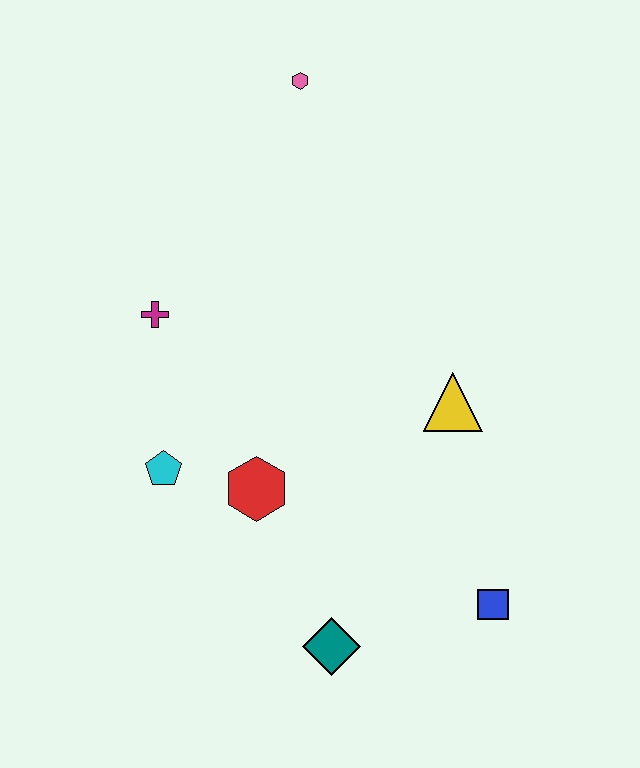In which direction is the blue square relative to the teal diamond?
The blue square is to the right of the teal diamond.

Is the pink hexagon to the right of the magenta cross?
Yes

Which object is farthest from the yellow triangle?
The pink hexagon is farthest from the yellow triangle.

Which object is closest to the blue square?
The teal diamond is closest to the blue square.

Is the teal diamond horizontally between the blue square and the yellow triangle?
No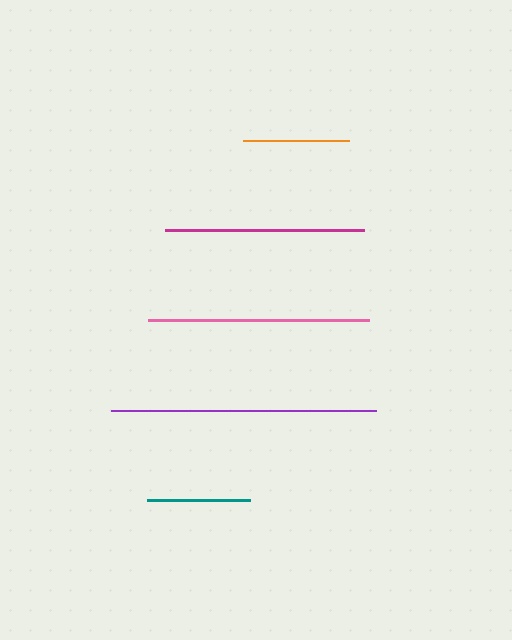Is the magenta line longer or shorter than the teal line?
The magenta line is longer than the teal line.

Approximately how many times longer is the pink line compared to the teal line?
The pink line is approximately 2.1 times the length of the teal line.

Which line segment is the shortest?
The teal line is the shortest at approximately 104 pixels.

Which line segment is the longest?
The purple line is the longest at approximately 266 pixels.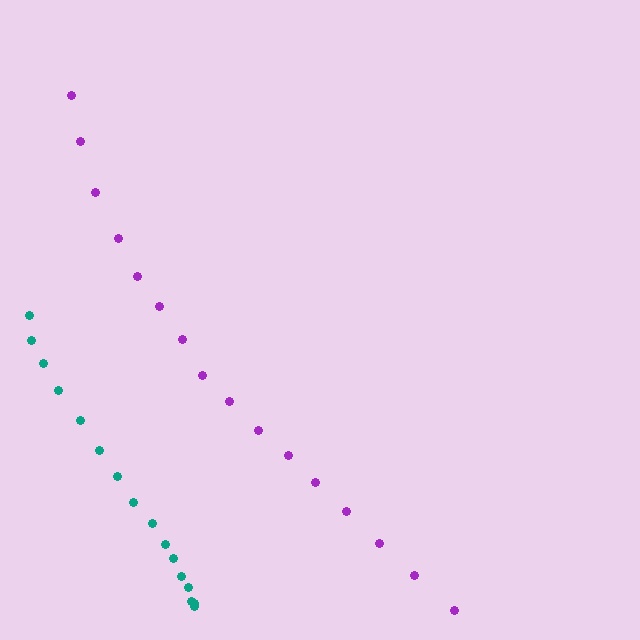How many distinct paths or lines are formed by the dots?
There are 2 distinct paths.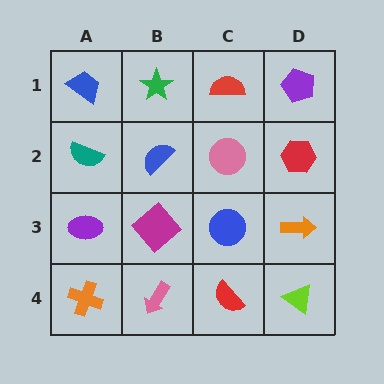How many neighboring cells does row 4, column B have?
3.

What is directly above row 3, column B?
A blue semicircle.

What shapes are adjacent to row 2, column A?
A blue trapezoid (row 1, column A), a purple ellipse (row 3, column A), a blue semicircle (row 2, column B).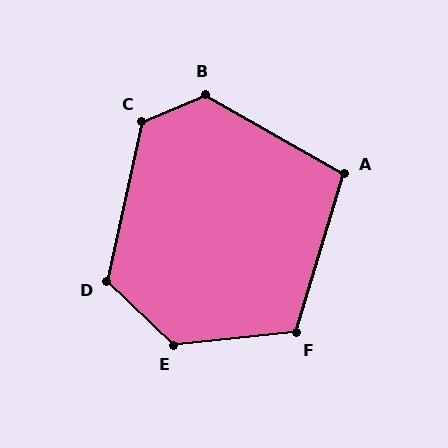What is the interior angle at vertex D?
Approximately 121 degrees (obtuse).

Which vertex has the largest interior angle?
E, at approximately 131 degrees.